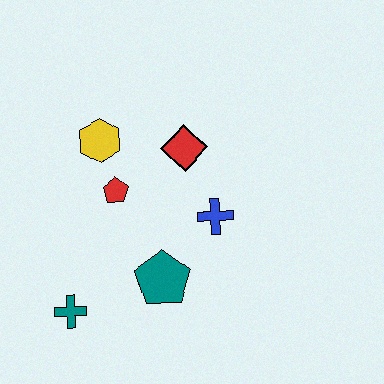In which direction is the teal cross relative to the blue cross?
The teal cross is to the left of the blue cross.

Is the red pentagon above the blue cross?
Yes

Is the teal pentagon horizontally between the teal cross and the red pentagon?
No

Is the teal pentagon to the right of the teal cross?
Yes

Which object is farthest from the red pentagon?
The teal cross is farthest from the red pentagon.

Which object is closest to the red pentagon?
The yellow hexagon is closest to the red pentagon.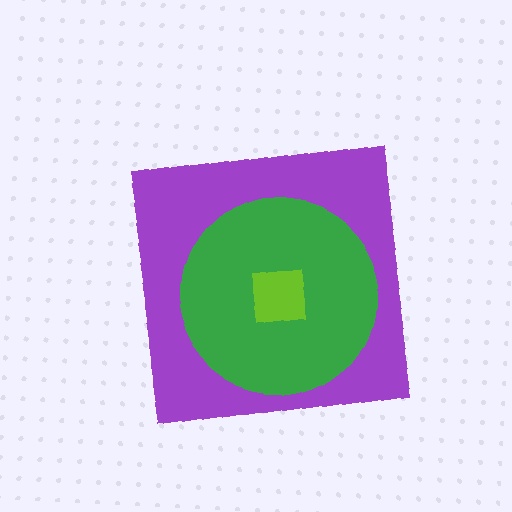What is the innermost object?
The lime square.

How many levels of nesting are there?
3.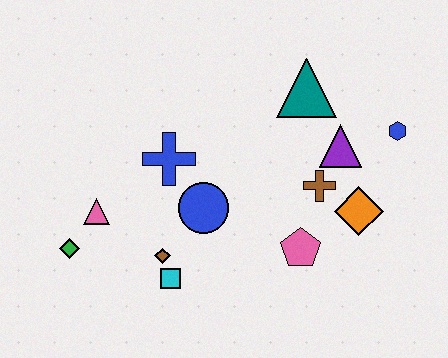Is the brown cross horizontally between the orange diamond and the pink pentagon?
Yes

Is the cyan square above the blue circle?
No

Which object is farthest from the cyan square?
The blue hexagon is farthest from the cyan square.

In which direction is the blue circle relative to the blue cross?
The blue circle is below the blue cross.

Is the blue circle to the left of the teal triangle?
Yes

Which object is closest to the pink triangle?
The green diamond is closest to the pink triangle.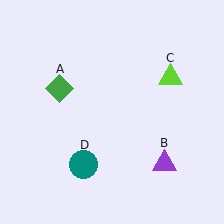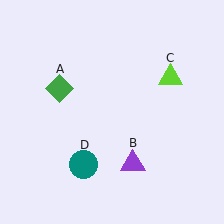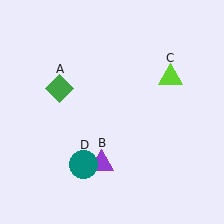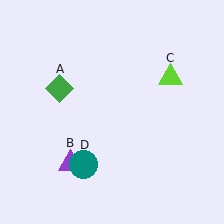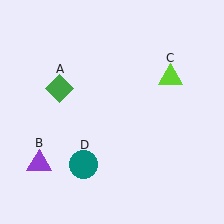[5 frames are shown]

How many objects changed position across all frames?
1 object changed position: purple triangle (object B).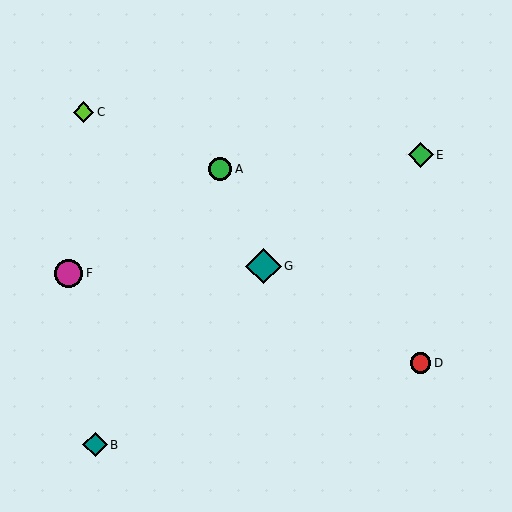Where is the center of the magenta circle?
The center of the magenta circle is at (69, 273).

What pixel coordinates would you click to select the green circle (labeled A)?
Click at (220, 169) to select the green circle A.